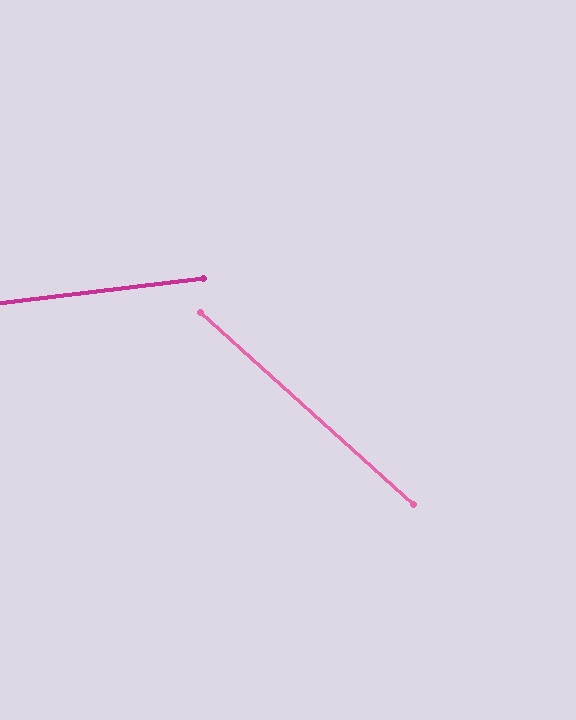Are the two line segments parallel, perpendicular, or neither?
Neither parallel nor perpendicular — they differ by about 49°.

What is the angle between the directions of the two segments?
Approximately 49 degrees.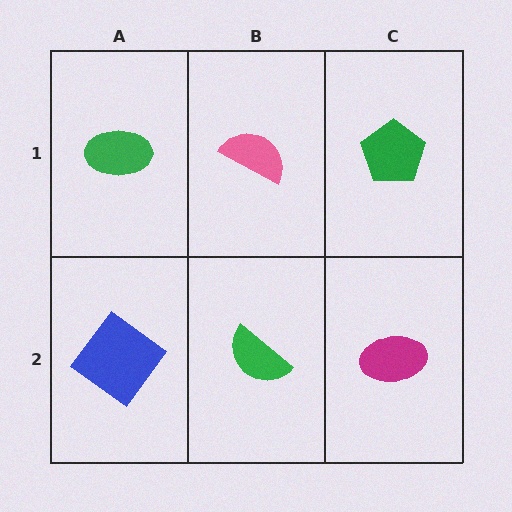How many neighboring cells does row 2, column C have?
2.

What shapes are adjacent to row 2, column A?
A green ellipse (row 1, column A), a green semicircle (row 2, column B).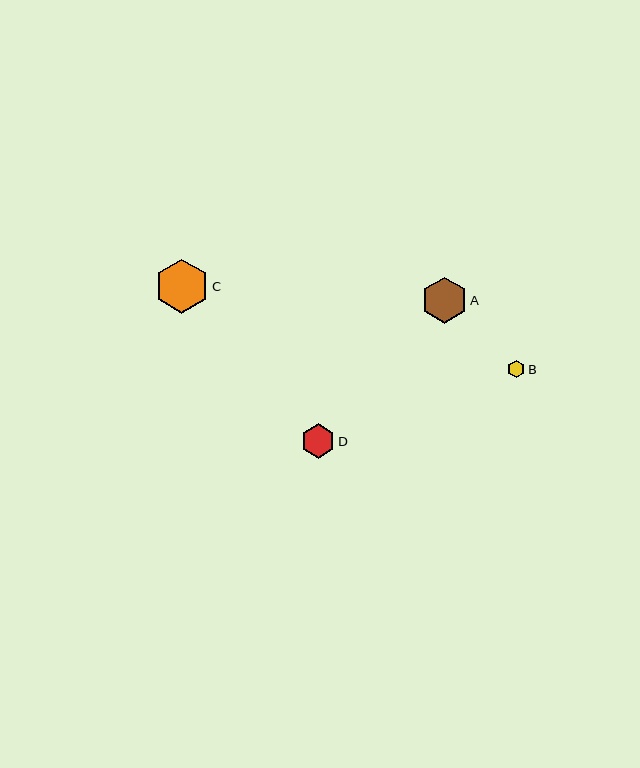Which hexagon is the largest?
Hexagon C is the largest with a size of approximately 54 pixels.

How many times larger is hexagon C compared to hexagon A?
Hexagon C is approximately 1.2 times the size of hexagon A.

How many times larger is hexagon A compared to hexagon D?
Hexagon A is approximately 1.3 times the size of hexagon D.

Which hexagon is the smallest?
Hexagon B is the smallest with a size of approximately 18 pixels.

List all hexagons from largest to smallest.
From largest to smallest: C, A, D, B.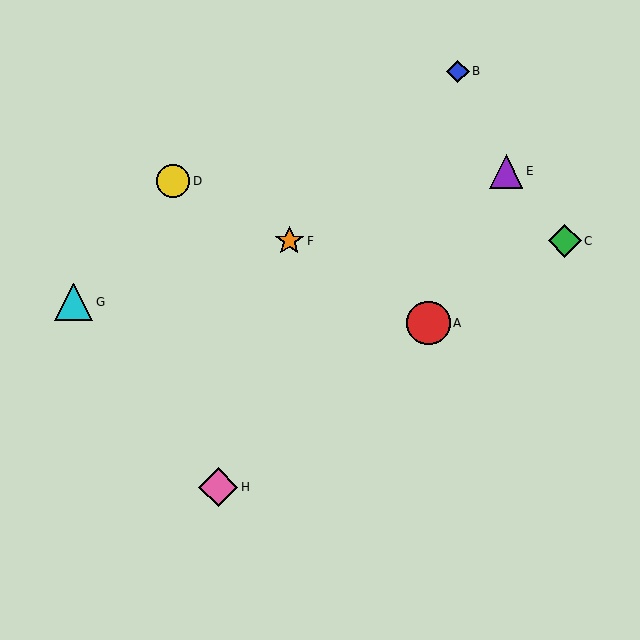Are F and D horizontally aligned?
No, F is at y≈241 and D is at y≈181.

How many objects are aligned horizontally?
2 objects (C, F) are aligned horizontally.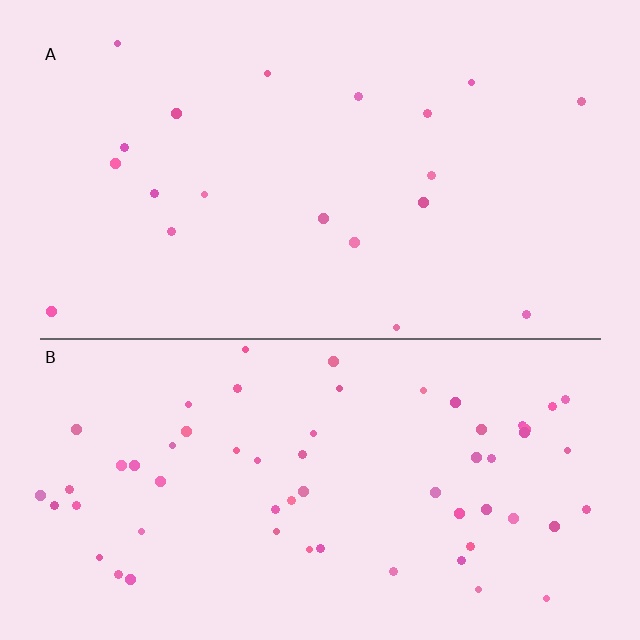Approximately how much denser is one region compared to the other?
Approximately 3.1× — region B over region A.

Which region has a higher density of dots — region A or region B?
B (the bottom).